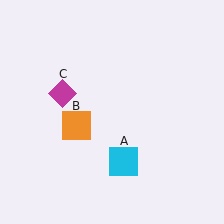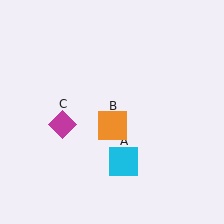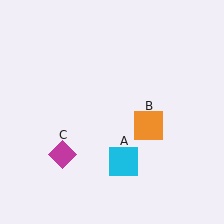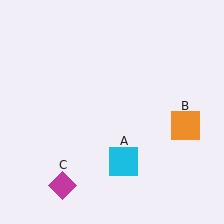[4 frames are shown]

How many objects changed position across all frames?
2 objects changed position: orange square (object B), magenta diamond (object C).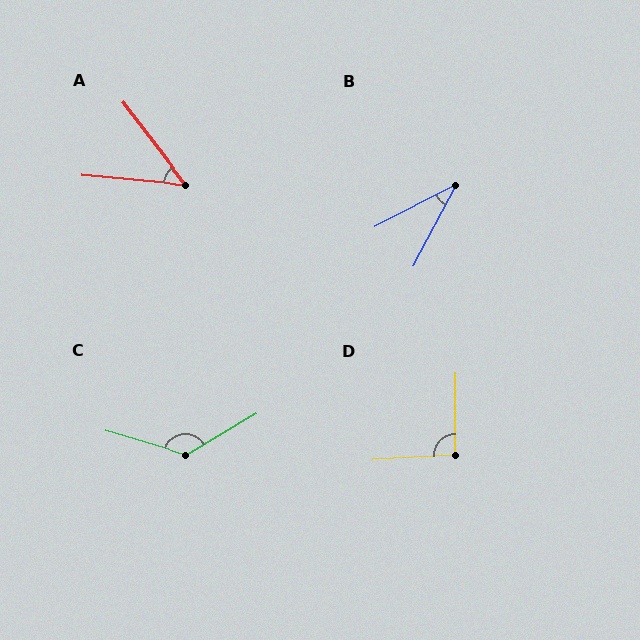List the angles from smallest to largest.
B (35°), A (47°), D (94°), C (133°).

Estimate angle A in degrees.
Approximately 47 degrees.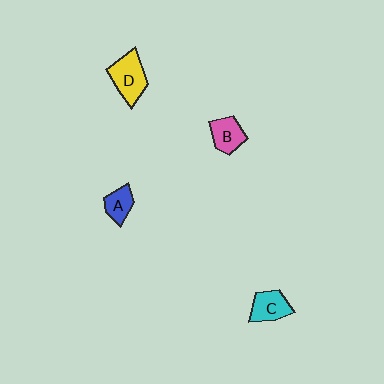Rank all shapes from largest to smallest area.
From largest to smallest: D (yellow), C (cyan), B (pink), A (blue).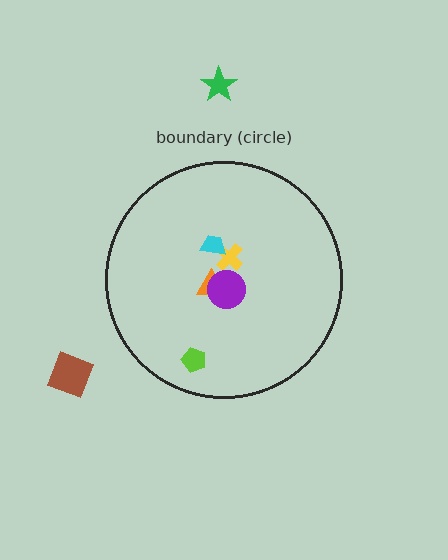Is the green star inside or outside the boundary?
Outside.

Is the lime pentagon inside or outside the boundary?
Inside.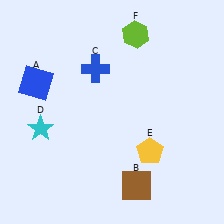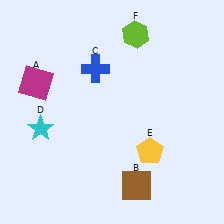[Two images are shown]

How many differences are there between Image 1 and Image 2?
There is 1 difference between the two images.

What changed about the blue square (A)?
In Image 1, A is blue. In Image 2, it changed to magenta.